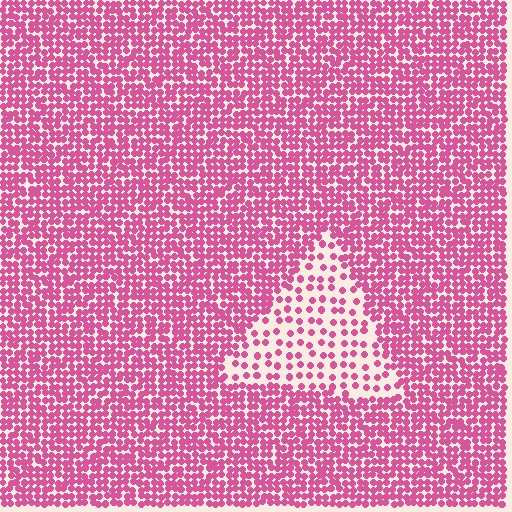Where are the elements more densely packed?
The elements are more densely packed outside the triangle boundary.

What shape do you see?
I see a triangle.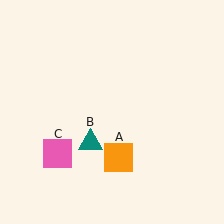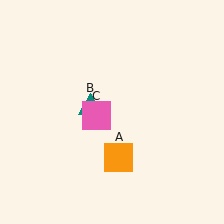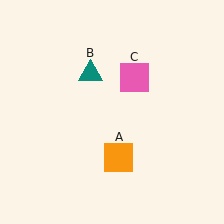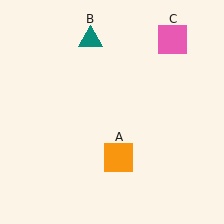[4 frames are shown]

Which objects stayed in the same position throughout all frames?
Orange square (object A) remained stationary.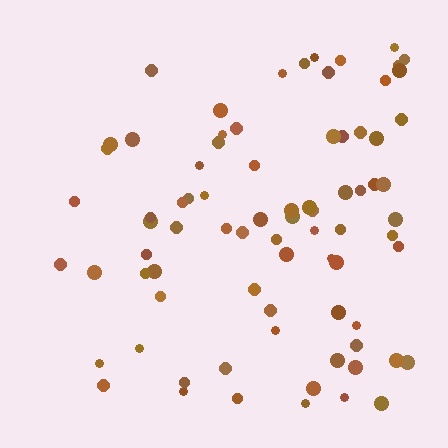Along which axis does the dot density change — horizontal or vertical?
Horizontal.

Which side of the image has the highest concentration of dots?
The right.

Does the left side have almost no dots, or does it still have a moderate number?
Still a moderate number, just noticeably fewer than the right.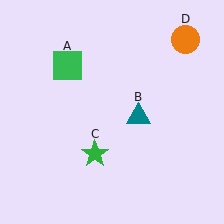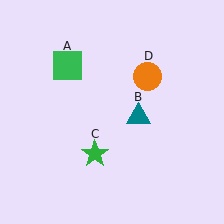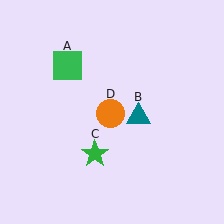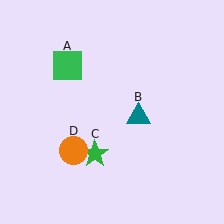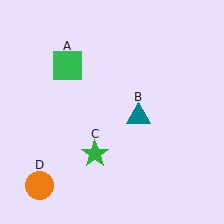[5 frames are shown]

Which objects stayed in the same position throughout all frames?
Green square (object A) and teal triangle (object B) and green star (object C) remained stationary.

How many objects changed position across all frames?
1 object changed position: orange circle (object D).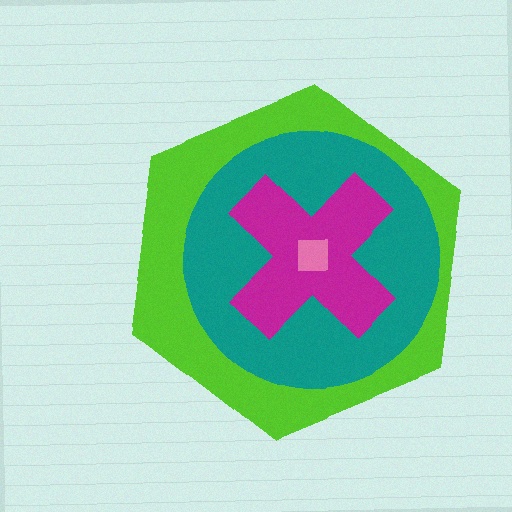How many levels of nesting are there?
4.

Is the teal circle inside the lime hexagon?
Yes.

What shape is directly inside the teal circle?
The magenta cross.